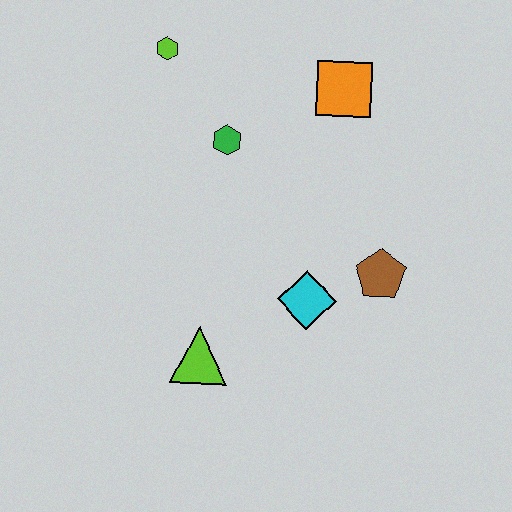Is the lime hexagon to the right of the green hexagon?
No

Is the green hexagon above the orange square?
No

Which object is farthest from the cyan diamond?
The lime hexagon is farthest from the cyan diamond.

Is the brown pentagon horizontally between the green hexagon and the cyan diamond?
No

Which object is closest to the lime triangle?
The cyan diamond is closest to the lime triangle.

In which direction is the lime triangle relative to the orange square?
The lime triangle is below the orange square.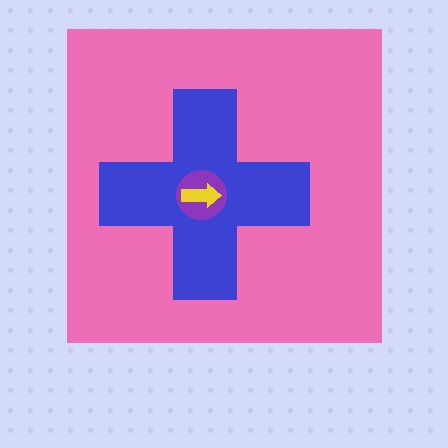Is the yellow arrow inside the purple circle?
Yes.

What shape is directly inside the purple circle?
The yellow arrow.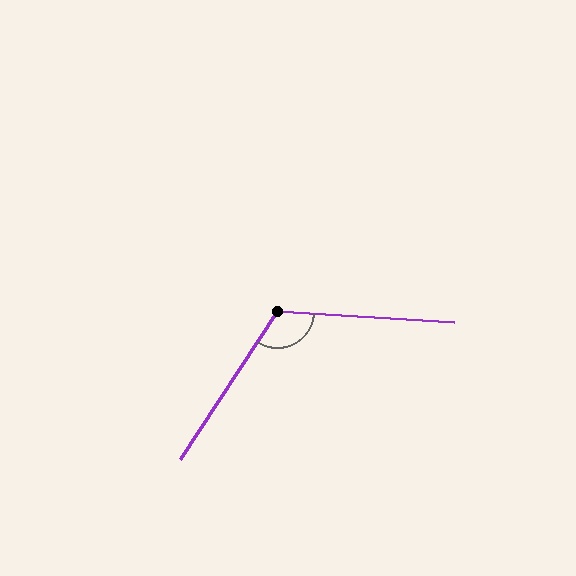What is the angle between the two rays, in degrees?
Approximately 120 degrees.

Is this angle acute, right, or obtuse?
It is obtuse.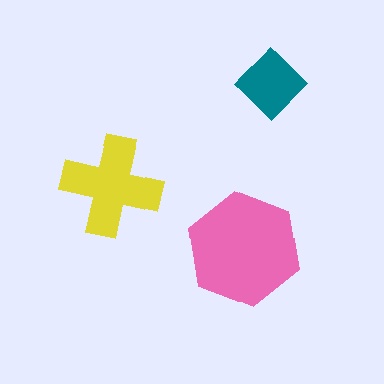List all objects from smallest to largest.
The teal diamond, the yellow cross, the pink hexagon.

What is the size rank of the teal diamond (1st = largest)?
3rd.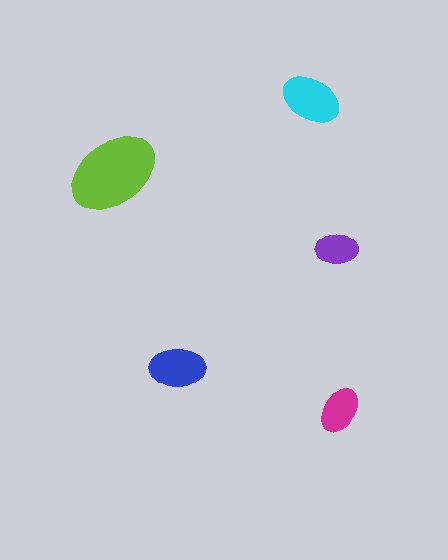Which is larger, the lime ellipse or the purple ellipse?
The lime one.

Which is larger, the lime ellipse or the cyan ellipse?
The lime one.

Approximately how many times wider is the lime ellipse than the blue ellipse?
About 1.5 times wider.